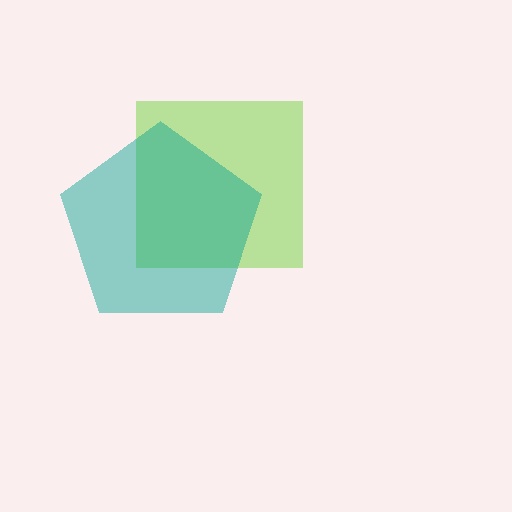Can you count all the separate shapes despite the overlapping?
Yes, there are 2 separate shapes.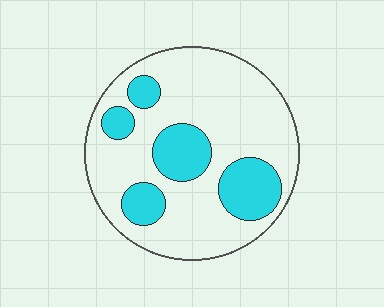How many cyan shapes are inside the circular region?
5.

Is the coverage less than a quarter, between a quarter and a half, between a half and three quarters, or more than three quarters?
Between a quarter and a half.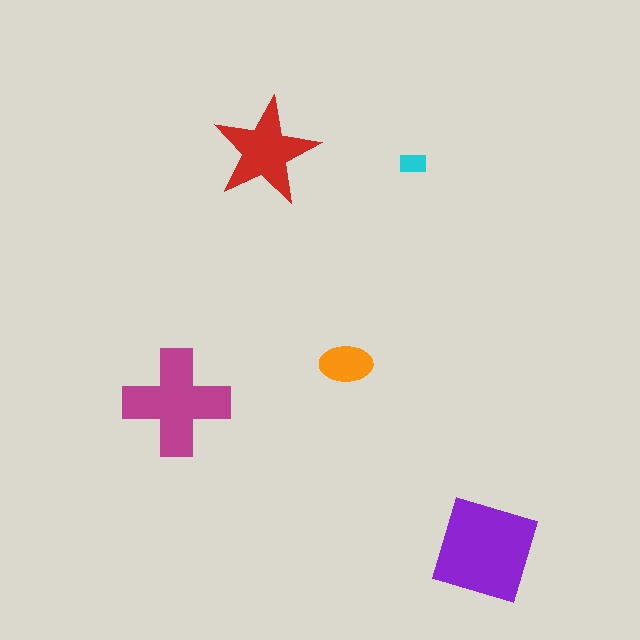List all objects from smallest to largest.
The cyan rectangle, the orange ellipse, the red star, the magenta cross, the purple square.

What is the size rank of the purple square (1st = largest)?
1st.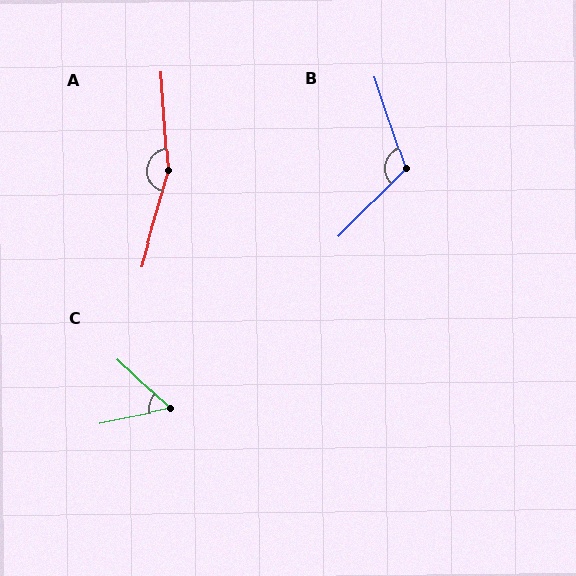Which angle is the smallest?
C, at approximately 55 degrees.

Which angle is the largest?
A, at approximately 160 degrees.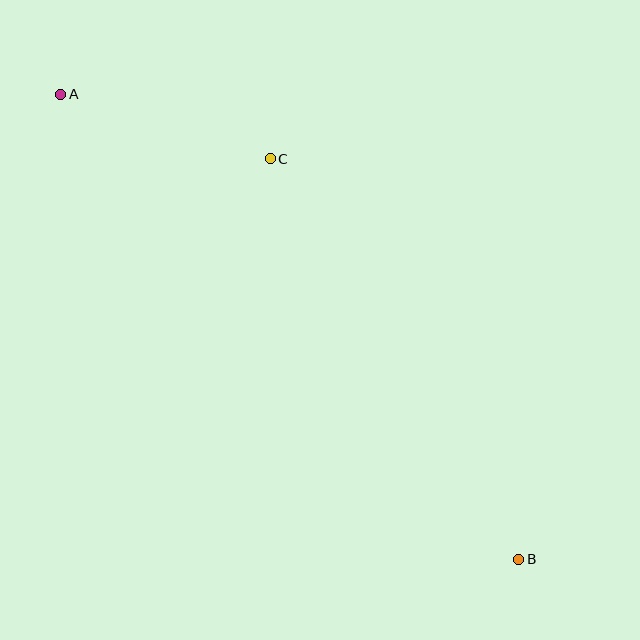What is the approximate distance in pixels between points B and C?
The distance between B and C is approximately 471 pixels.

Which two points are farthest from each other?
Points A and B are farthest from each other.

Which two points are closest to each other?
Points A and C are closest to each other.